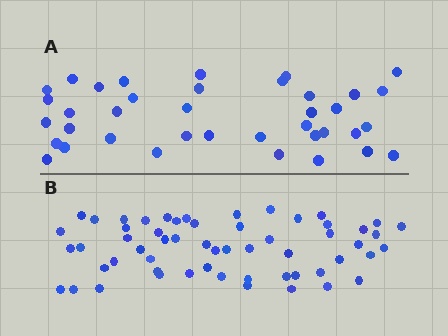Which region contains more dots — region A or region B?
Region B (the bottom region) has more dots.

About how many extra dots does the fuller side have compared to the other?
Region B has approximately 20 more dots than region A.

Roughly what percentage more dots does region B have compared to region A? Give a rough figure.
About 50% more.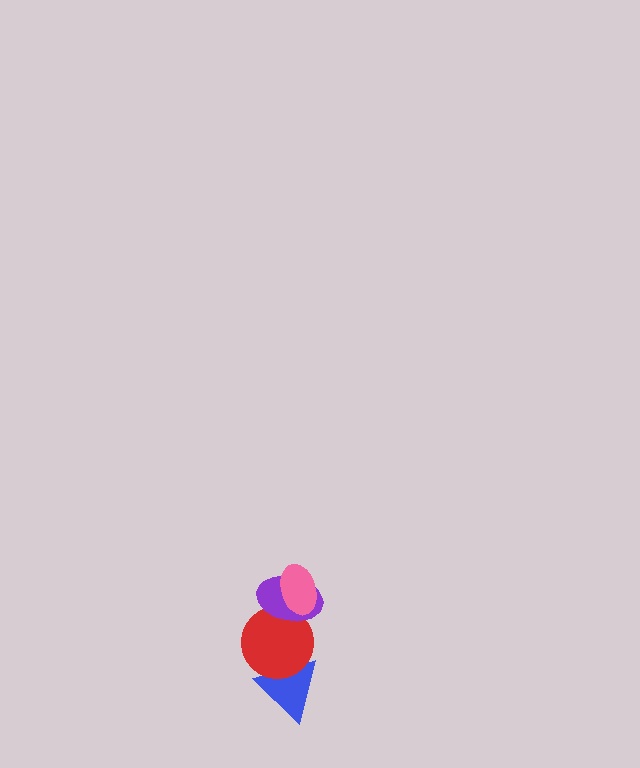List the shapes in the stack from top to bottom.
From top to bottom: the pink ellipse, the purple ellipse, the red circle, the blue triangle.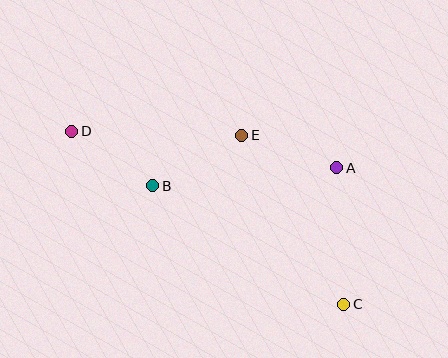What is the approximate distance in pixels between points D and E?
The distance between D and E is approximately 170 pixels.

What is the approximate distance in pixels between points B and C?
The distance between B and C is approximately 225 pixels.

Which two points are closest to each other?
Points B and D are closest to each other.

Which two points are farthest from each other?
Points C and D are farthest from each other.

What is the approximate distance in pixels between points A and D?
The distance between A and D is approximately 268 pixels.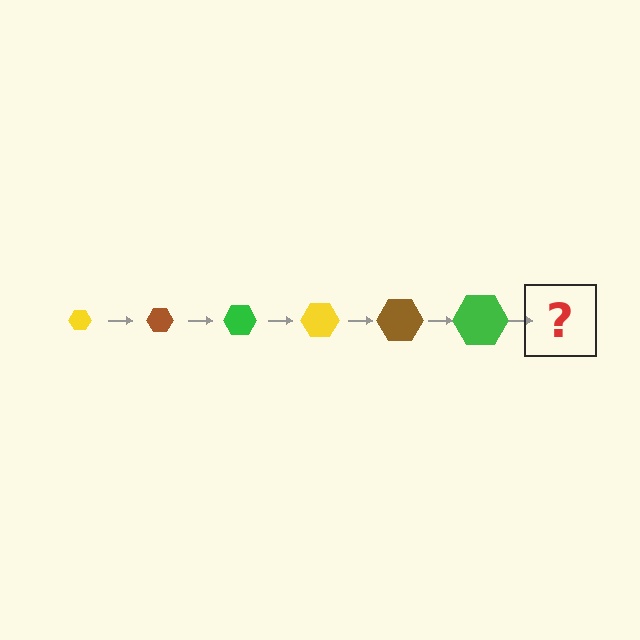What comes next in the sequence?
The next element should be a yellow hexagon, larger than the previous one.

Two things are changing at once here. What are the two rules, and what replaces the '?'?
The two rules are that the hexagon grows larger each step and the color cycles through yellow, brown, and green. The '?' should be a yellow hexagon, larger than the previous one.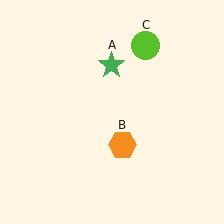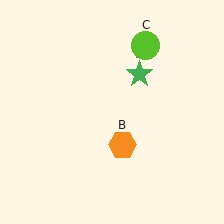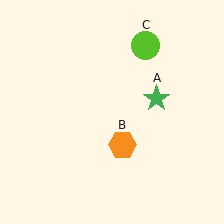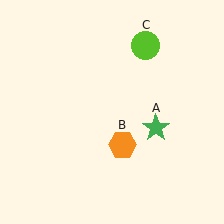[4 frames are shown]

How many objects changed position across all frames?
1 object changed position: green star (object A).